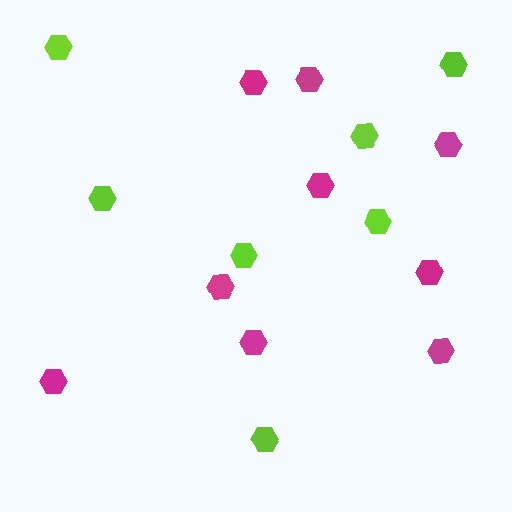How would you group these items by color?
There are 2 groups: one group of magenta hexagons (9) and one group of lime hexagons (7).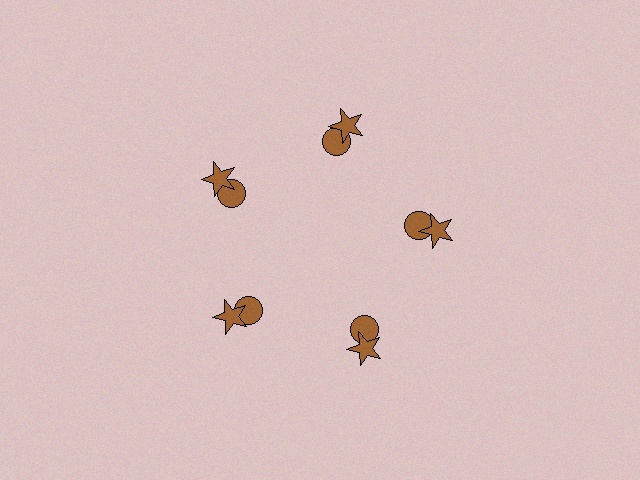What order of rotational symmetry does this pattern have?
This pattern has 5-fold rotational symmetry.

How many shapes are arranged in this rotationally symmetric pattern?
There are 10 shapes, arranged in 5 groups of 2.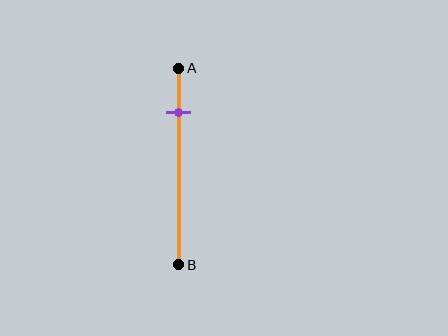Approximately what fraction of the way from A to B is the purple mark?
The purple mark is approximately 25% of the way from A to B.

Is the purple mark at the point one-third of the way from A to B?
No, the mark is at about 25% from A, not at the 33% one-third point.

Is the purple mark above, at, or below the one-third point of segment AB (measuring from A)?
The purple mark is above the one-third point of segment AB.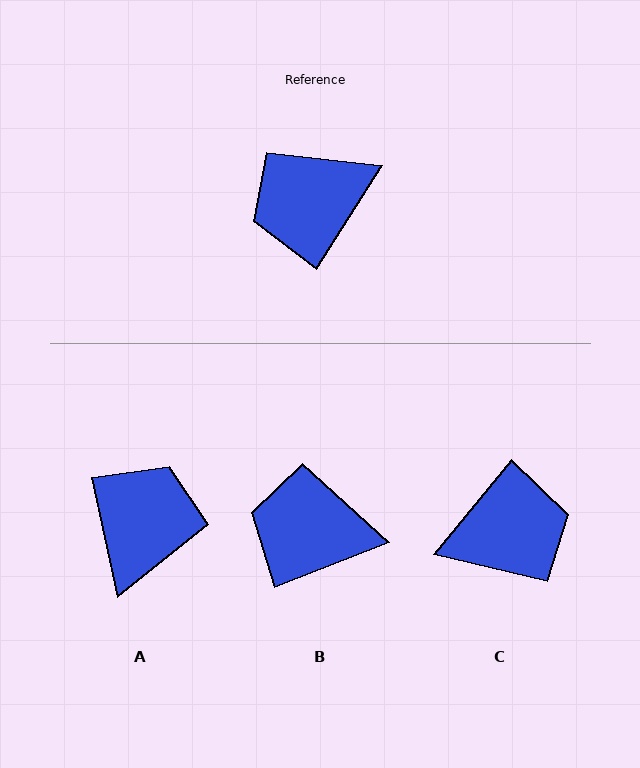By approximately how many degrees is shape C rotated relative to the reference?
Approximately 173 degrees counter-clockwise.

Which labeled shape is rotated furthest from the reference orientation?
C, about 173 degrees away.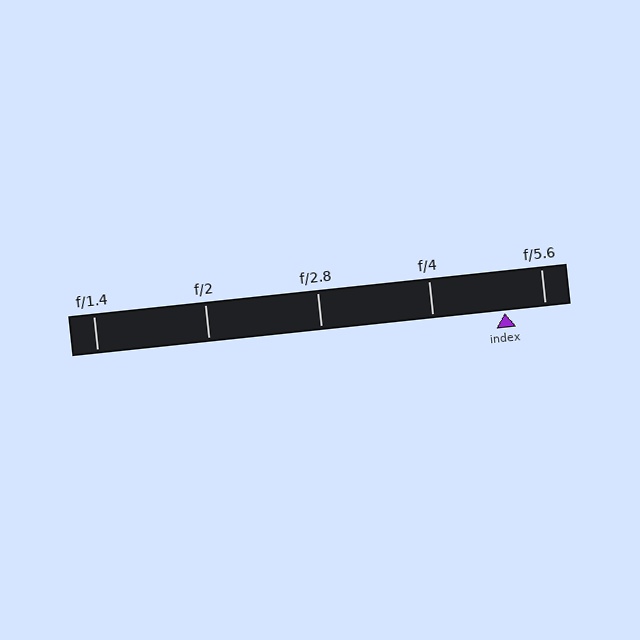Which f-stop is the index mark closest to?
The index mark is closest to f/5.6.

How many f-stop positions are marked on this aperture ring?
There are 5 f-stop positions marked.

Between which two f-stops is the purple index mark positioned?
The index mark is between f/4 and f/5.6.